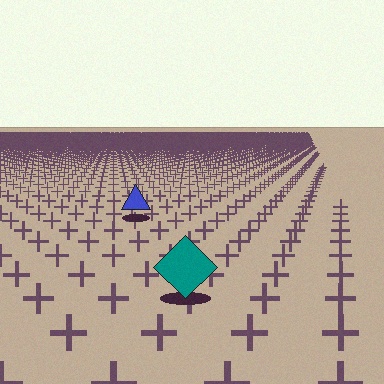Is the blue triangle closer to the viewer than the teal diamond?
No. The teal diamond is closer — you can tell from the texture gradient: the ground texture is coarser near it.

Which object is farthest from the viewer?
The blue triangle is farthest from the viewer. It appears smaller and the ground texture around it is denser.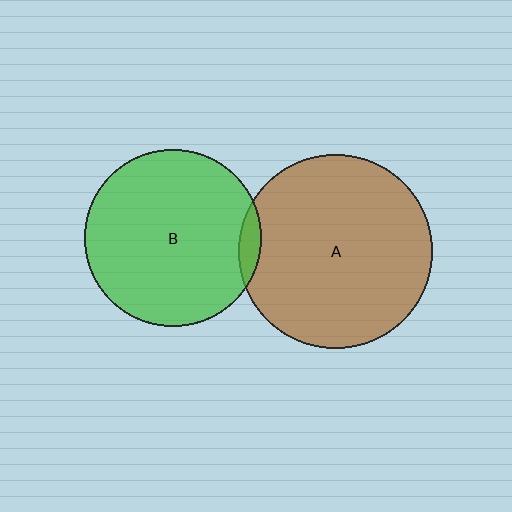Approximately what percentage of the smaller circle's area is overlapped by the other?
Approximately 5%.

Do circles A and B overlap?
Yes.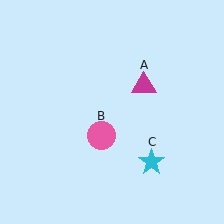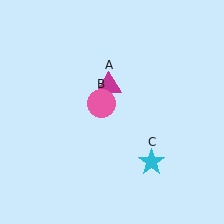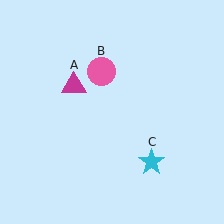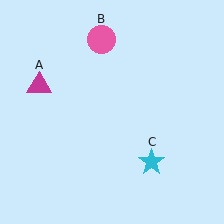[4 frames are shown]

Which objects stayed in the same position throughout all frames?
Cyan star (object C) remained stationary.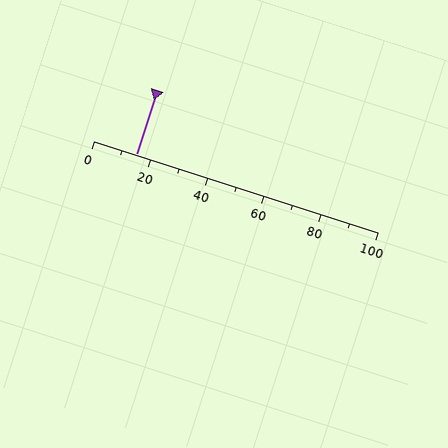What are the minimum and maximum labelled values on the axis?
The axis runs from 0 to 100.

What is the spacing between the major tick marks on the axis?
The major ticks are spaced 20 apart.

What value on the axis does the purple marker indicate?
The marker indicates approximately 15.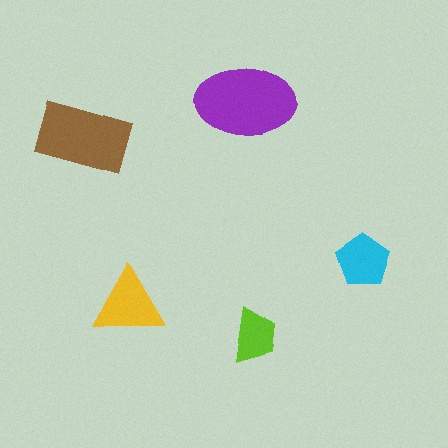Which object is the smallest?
The lime trapezoid.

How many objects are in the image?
There are 5 objects in the image.